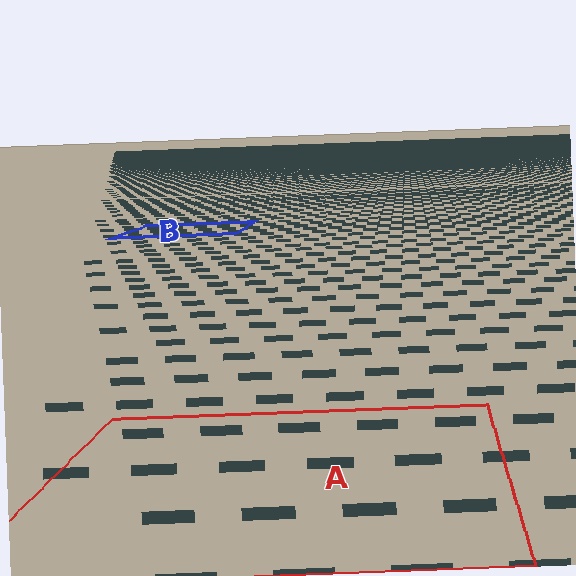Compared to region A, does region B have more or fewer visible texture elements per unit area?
Region B has more texture elements per unit area — they are packed more densely because it is farther away.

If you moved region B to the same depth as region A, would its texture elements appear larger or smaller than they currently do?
They would appear larger. At a closer depth, the same texture elements are projected at a bigger on-screen size.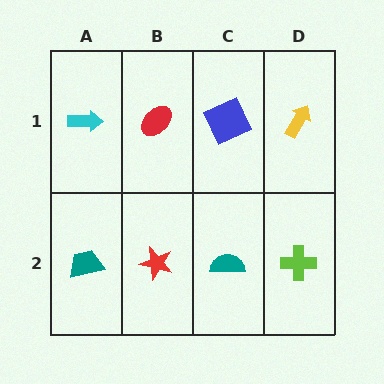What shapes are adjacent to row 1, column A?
A teal trapezoid (row 2, column A), a red ellipse (row 1, column B).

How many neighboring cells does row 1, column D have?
2.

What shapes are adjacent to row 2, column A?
A cyan arrow (row 1, column A), a red star (row 2, column B).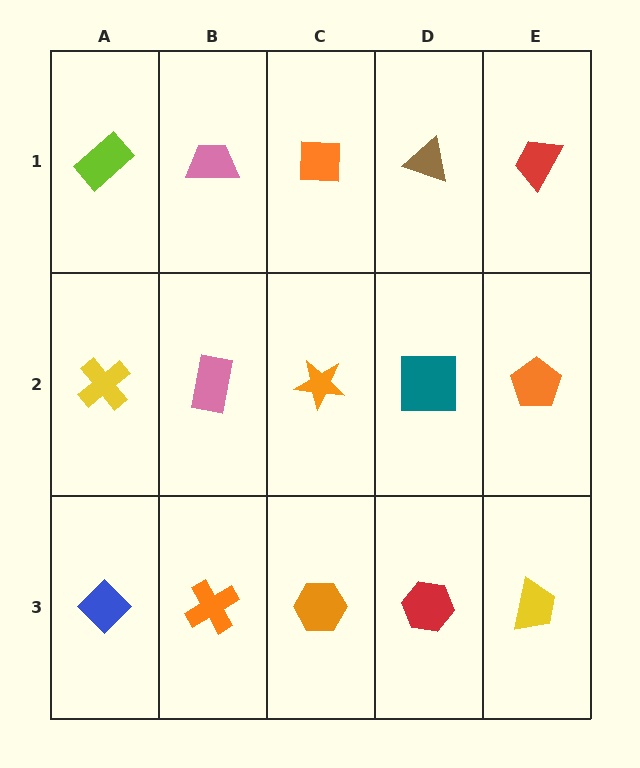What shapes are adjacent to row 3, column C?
An orange star (row 2, column C), an orange cross (row 3, column B), a red hexagon (row 3, column D).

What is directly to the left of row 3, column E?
A red hexagon.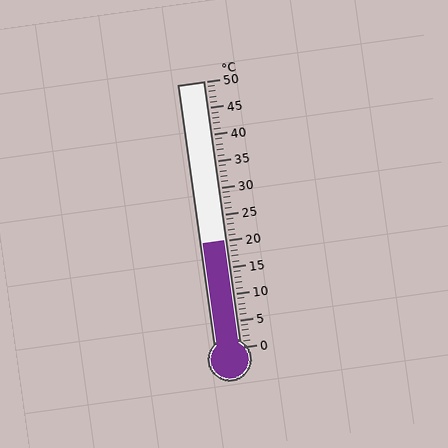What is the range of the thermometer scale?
The thermometer scale ranges from 0°C to 50°C.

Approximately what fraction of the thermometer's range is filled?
The thermometer is filled to approximately 40% of its range.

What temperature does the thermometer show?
The thermometer shows approximately 20°C.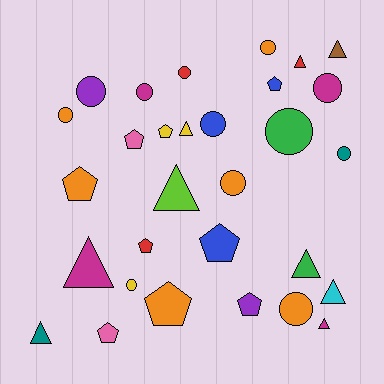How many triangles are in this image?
There are 9 triangles.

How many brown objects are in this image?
There is 1 brown object.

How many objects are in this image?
There are 30 objects.